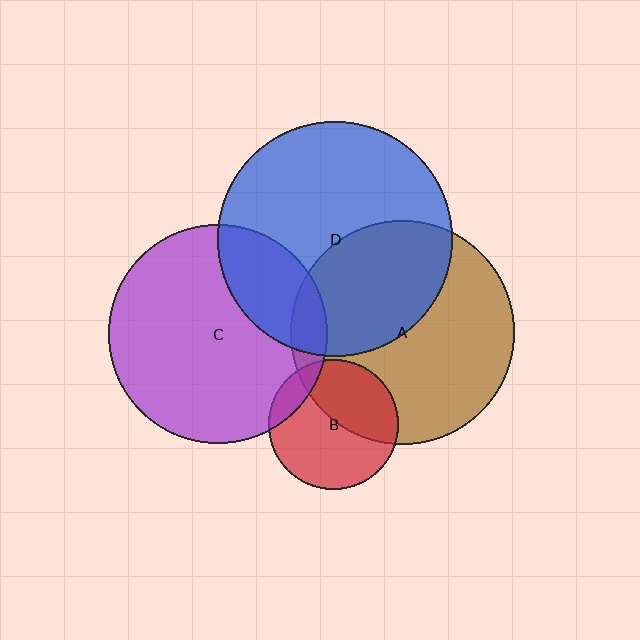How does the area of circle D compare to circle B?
Approximately 3.3 times.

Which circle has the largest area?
Circle D (blue).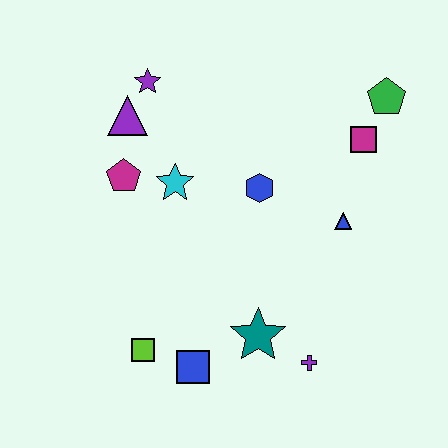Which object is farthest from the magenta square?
The lime square is farthest from the magenta square.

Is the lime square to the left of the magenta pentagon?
No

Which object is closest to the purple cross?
The teal star is closest to the purple cross.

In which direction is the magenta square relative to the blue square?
The magenta square is above the blue square.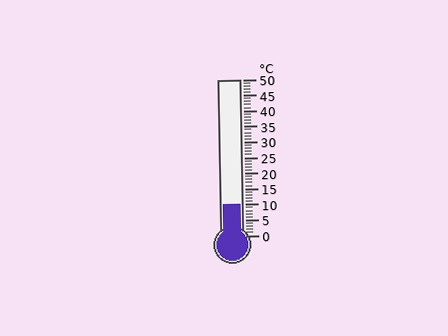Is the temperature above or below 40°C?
The temperature is below 40°C.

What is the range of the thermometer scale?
The thermometer scale ranges from 0°C to 50°C.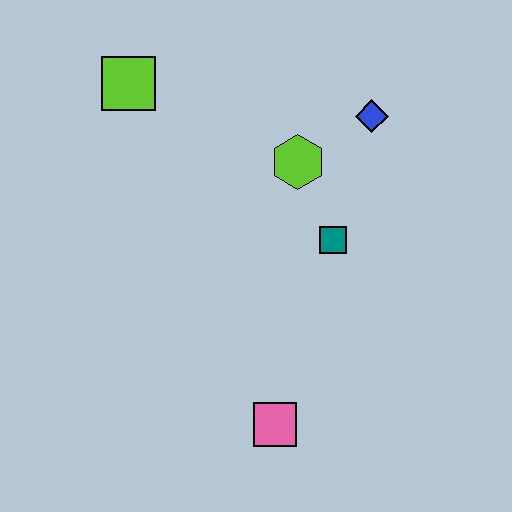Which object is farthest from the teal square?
The lime square is farthest from the teal square.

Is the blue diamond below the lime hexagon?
No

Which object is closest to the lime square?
The lime hexagon is closest to the lime square.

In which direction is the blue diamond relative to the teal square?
The blue diamond is above the teal square.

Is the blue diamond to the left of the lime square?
No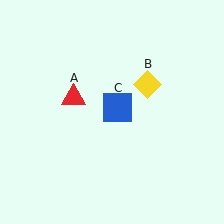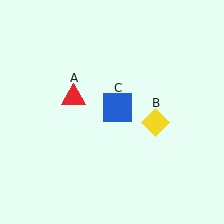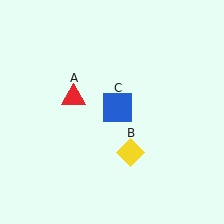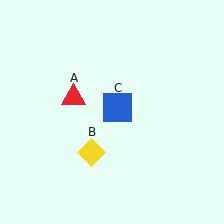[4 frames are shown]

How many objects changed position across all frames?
1 object changed position: yellow diamond (object B).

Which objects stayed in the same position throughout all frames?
Red triangle (object A) and blue square (object C) remained stationary.